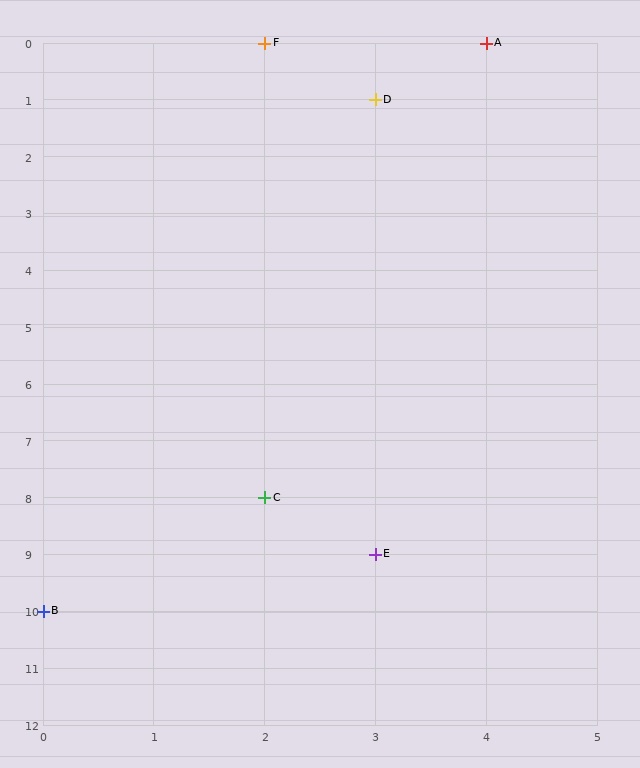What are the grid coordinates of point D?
Point D is at grid coordinates (3, 1).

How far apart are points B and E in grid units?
Points B and E are 3 columns and 1 row apart (about 3.2 grid units diagonally).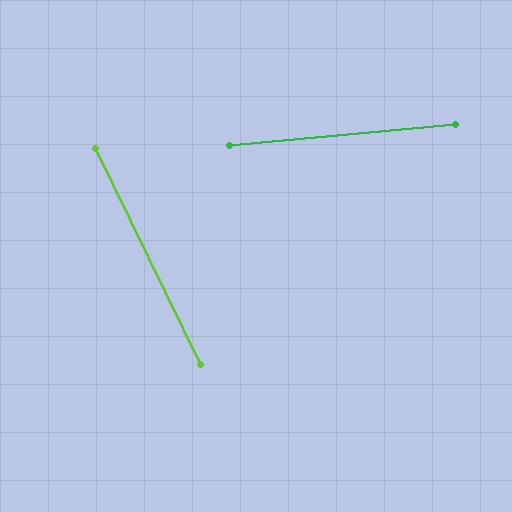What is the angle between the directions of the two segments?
Approximately 70 degrees.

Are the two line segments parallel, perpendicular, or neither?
Neither parallel nor perpendicular — they differ by about 70°.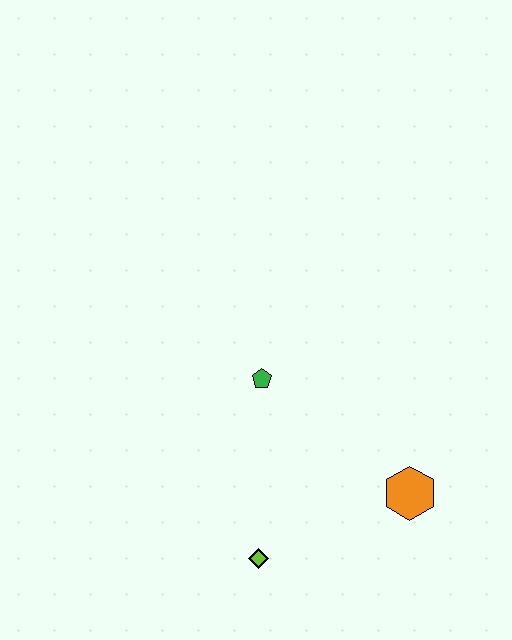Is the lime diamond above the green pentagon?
No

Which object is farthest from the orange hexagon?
The green pentagon is farthest from the orange hexagon.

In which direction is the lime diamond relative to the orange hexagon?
The lime diamond is to the left of the orange hexagon.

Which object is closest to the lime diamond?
The orange hexagon is closest to the lime diamond.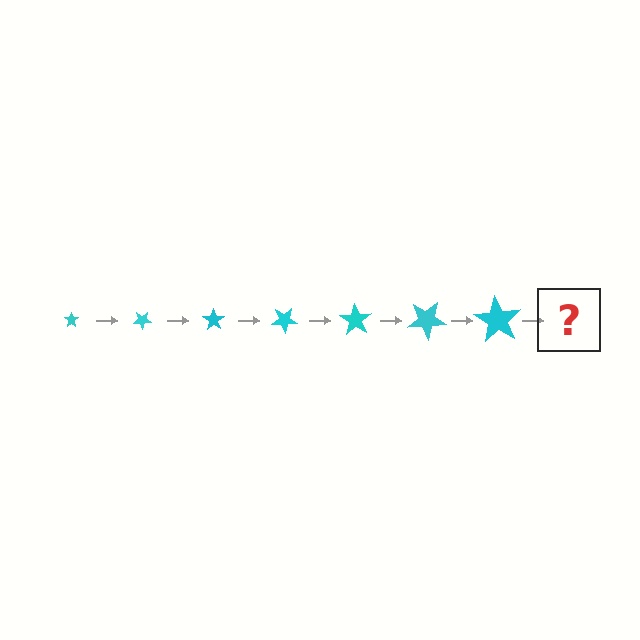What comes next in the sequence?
The next element should be a star, larger than the previous one and rotated 245 degrees from the start.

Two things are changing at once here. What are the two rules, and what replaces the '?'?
The two rules are that the star grows larger each step and it rotates 35 degrees each step. The '?' should be a star, larger than the previous one and rotated 245 degrees from the start.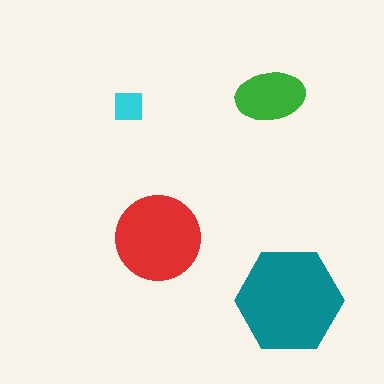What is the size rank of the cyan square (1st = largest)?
4th.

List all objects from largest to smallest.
The teal hexagon, the red circle, the green ellipse, the cyan square.